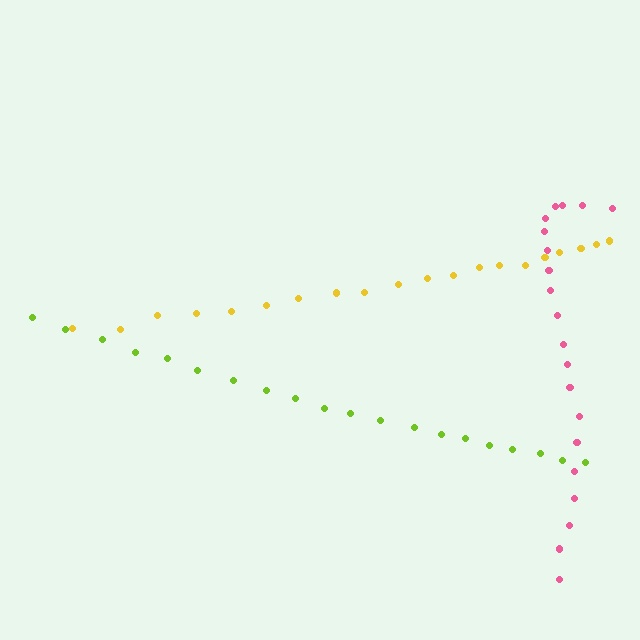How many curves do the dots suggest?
There are 3 distinct paths.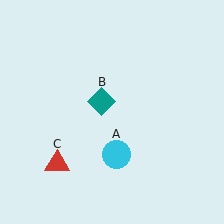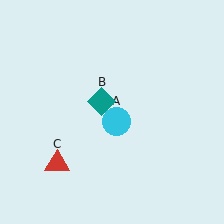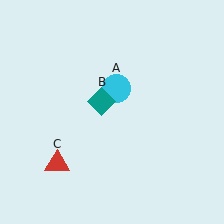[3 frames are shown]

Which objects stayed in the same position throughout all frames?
Teal diamond (object B) and red triangle (object C) remained stationary.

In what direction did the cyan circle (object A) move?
The cyan circle (object A) moved up.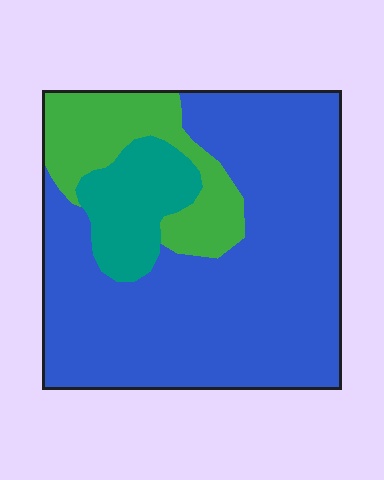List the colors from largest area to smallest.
From largest to smallest: blue, green, teal.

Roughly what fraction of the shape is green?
Green takes up between a sixth and a third of the shape.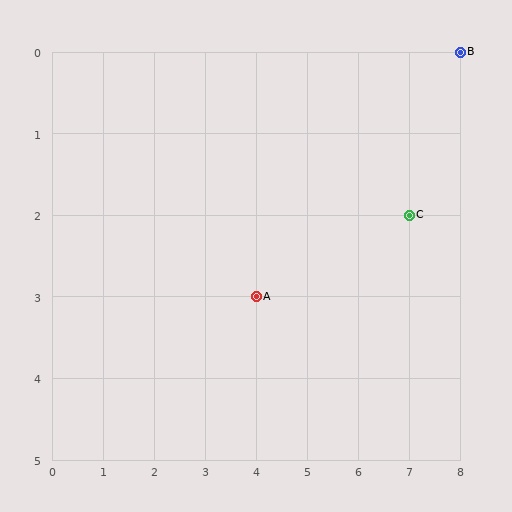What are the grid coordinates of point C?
Point C is at grid coordinates (7, 2).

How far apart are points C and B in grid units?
Points C and B are 1 column and 2 rows apart (about 2.2 grid units diagonally).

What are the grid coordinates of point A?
Point A is at grid coordinates (4, 3).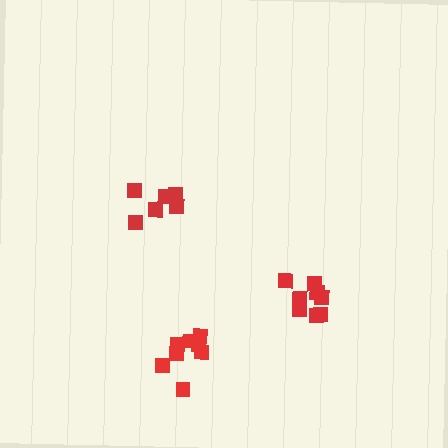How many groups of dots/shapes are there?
There are 3 groups.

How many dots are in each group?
Group 1: 8 dots, Group 2: 6 dots, Group 3: 8 dots (22 total).